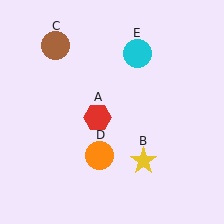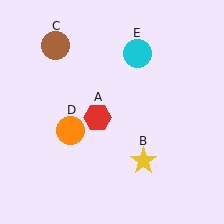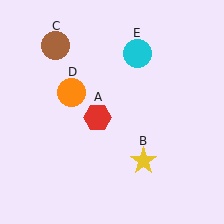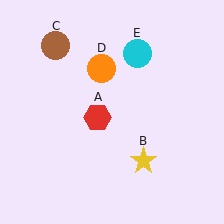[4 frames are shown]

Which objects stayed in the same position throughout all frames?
Red hexagon (object A) and yellow star (object B) and brown circle (object C) and cyan circle (object E) remained stationary.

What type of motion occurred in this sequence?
The orange circle (object D) rotated clockwise around the center of the scene.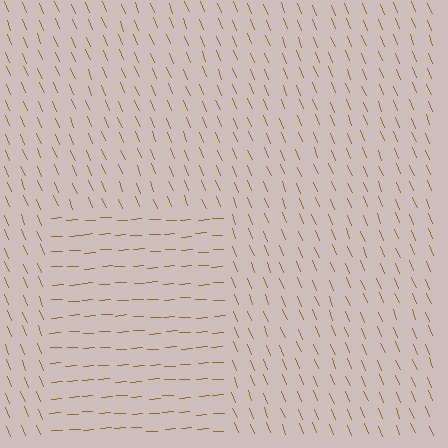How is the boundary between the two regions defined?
The boundary is defined purely by a change in line orientation (approximately 71 degrees difference). All lines are the same color and thickness.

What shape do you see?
I see a rectangle.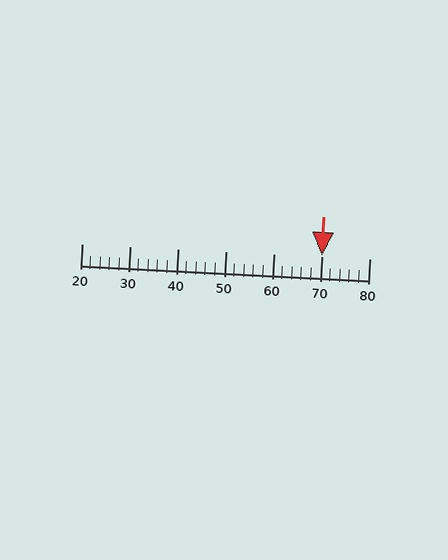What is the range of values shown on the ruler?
The ruler shows values from 20 to 80.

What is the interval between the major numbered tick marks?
The major tick marks are spaced 10 units apart.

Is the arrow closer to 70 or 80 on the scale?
The arrow is closer to 70.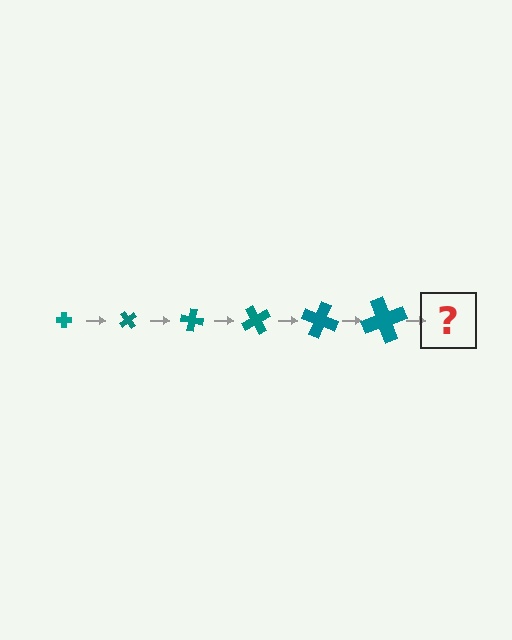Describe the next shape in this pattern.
It should be a cross, larger than the previous one and rotated 300 degrees from the start.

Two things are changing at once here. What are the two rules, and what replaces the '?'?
The two rules are that the cross grows larger each step and it rotates 50 degrees each step. The '?' should be a cross, larger than the previous one and rotated 300 degrees from the start.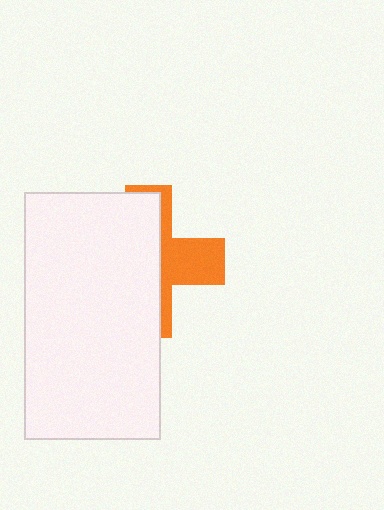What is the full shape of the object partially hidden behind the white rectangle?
The partially hidden object is an orange cross.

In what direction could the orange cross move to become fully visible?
The orange cross could move right. That would shift it out from behind the white rectangle entirely.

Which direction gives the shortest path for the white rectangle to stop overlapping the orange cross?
Moving left gives the shortest separation.